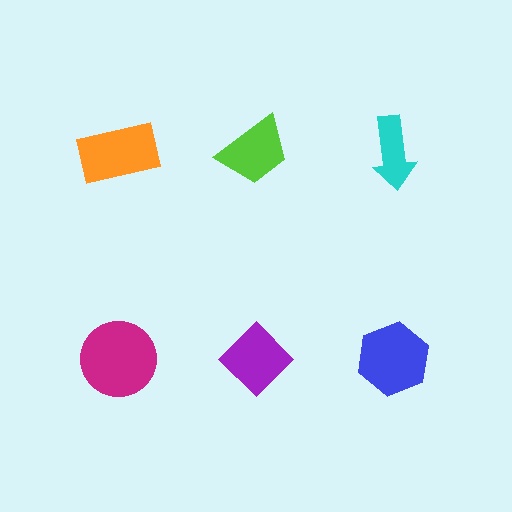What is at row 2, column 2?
A purple diamond.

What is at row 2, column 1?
A magenta circle.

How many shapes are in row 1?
3 shapes.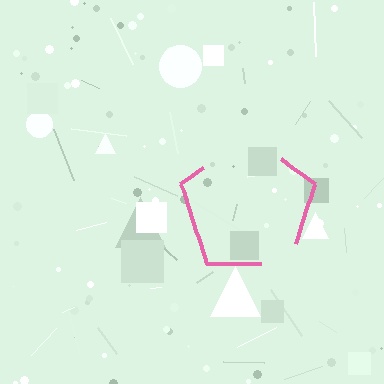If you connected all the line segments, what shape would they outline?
They would outline a pentagon.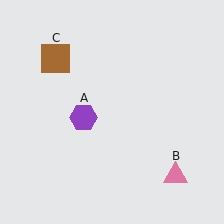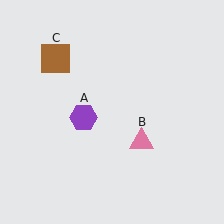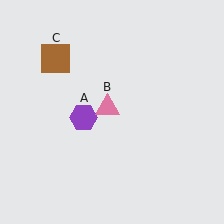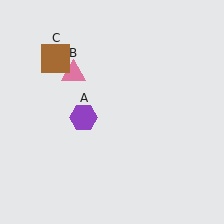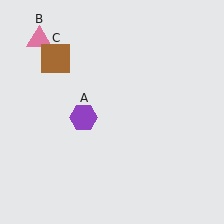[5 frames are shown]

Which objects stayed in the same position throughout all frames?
Purple hexagon (object A) and brown square (object C) remained stationary.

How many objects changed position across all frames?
1 object changed position: pink triangle (object B).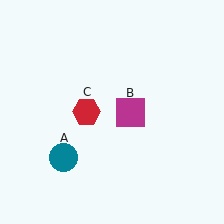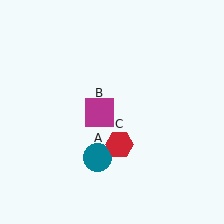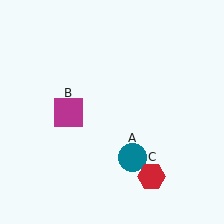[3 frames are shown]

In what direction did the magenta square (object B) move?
The magenta square (object B) moved left.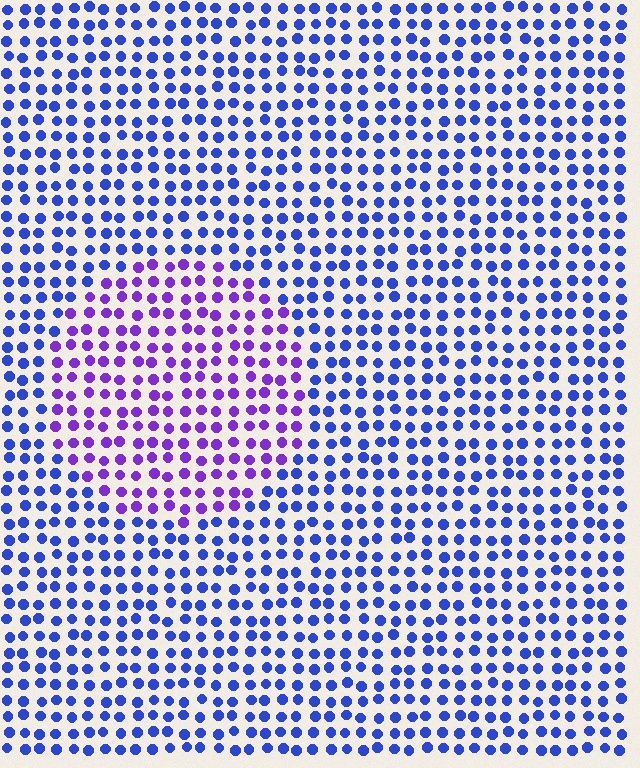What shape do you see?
I see a circle.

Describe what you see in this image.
The image is filled with small blue elements in a uniform arrangement. A circle-shaped region is visible where the elements are tinted to a slightly different hue, forming a subtle color boundary.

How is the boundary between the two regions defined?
The boundary is defined purely by a slight shift in hue (about 40 degrees). Spacing, size, and orientation are identical on both sides.